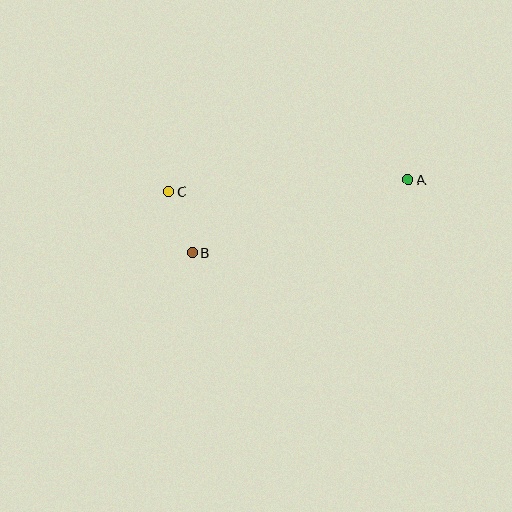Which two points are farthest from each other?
Points A and C are farthest from each other.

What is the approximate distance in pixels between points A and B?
The distance between A and B is approximately 228 pixels.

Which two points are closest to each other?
Points B and C are closest to each other.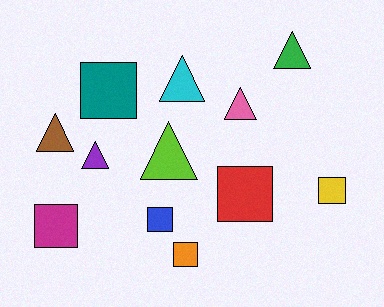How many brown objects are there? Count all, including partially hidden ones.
There is 1 brown object.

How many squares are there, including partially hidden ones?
There are 6 squares.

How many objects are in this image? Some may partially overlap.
There are 12 objects.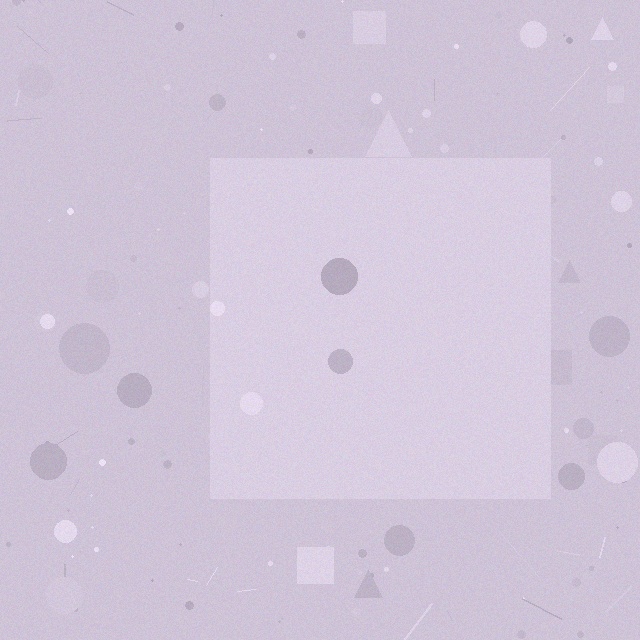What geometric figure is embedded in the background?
A square is embedded in the background.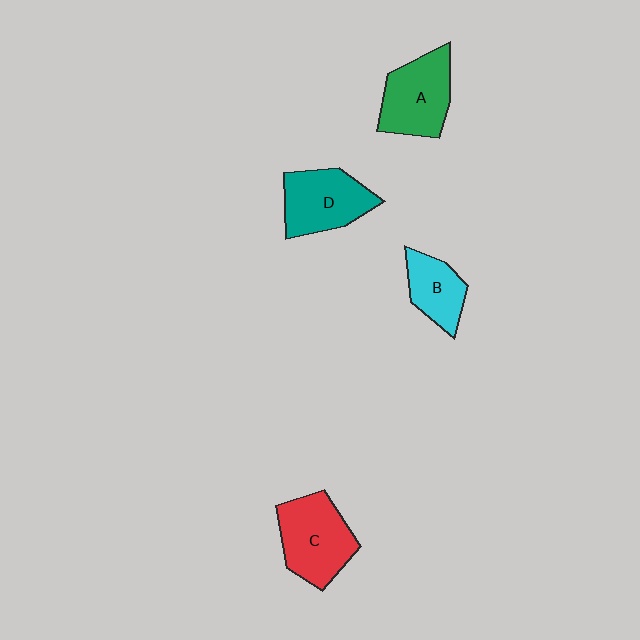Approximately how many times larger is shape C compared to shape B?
Approximately 1.6 times.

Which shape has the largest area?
Shape C (red).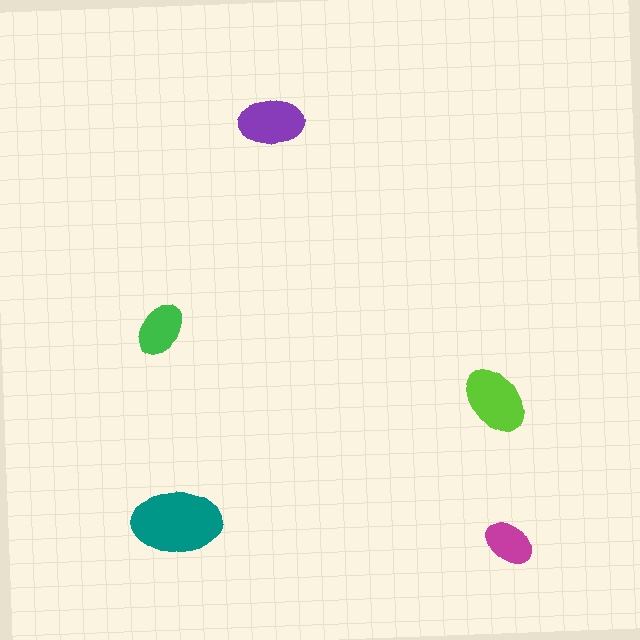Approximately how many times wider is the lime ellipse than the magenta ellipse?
About 1.5 times wider.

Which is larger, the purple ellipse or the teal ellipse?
The teal one.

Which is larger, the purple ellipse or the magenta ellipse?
The purple one.